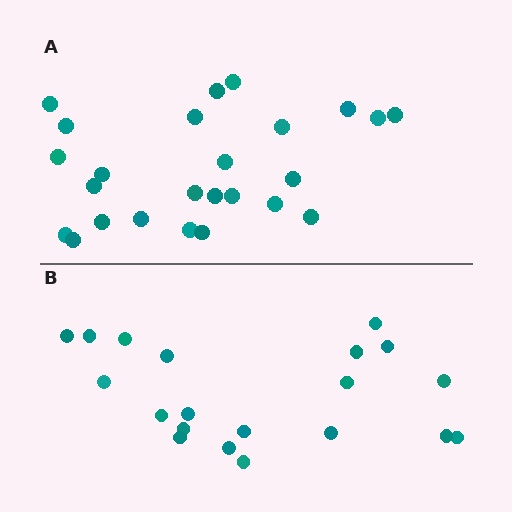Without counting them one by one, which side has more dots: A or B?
Region A (the top region) has more dots.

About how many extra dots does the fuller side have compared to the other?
Region A has about 5 more dots than region B.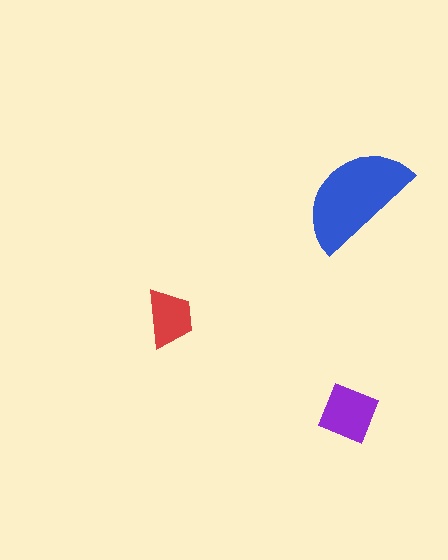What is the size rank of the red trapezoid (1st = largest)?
3rd.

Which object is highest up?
The blue semicircle is topmost.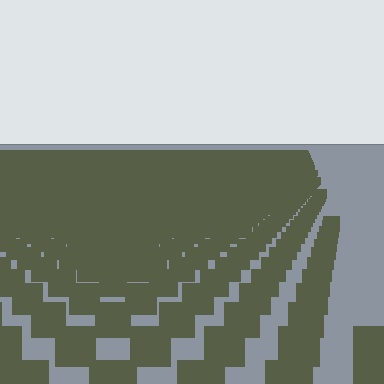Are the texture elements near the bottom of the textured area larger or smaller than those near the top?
Larger. Near the bottom, elements are closer to the viewer and appear at a bigger on-screen size.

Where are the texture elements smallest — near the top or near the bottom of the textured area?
Near the top.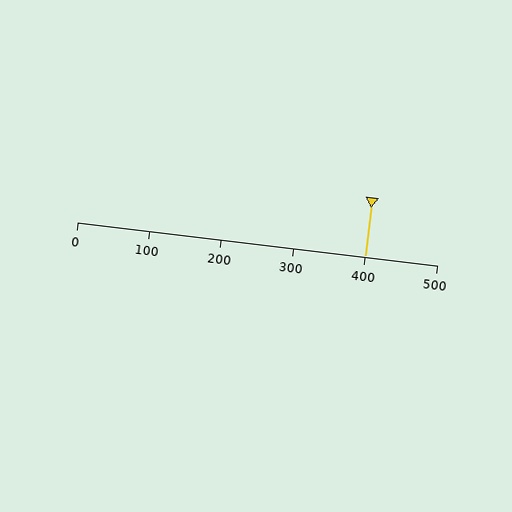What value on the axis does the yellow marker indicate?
The marker indicates approximately 400.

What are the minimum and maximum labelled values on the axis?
The axis runs from 0 to 500.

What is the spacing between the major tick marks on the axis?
The major ticks are spaced 100 apart.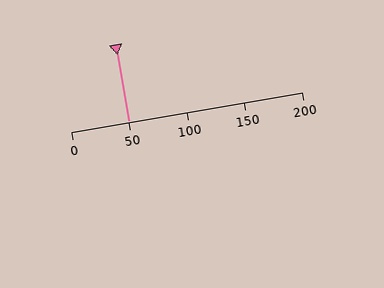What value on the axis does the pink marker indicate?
The marker indicates approximately 50.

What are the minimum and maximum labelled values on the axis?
The axis runs from 0 to 200.